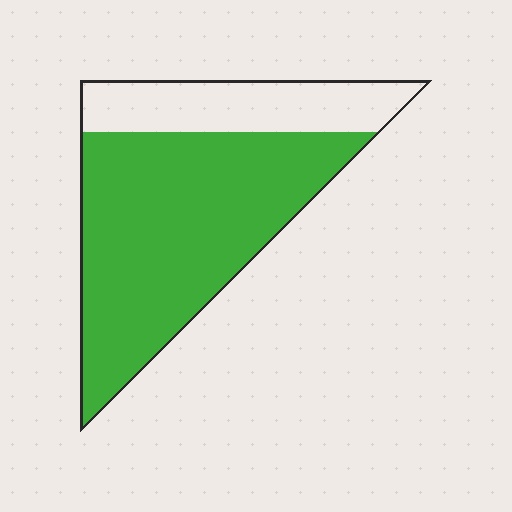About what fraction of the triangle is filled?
About three quarters (3/4).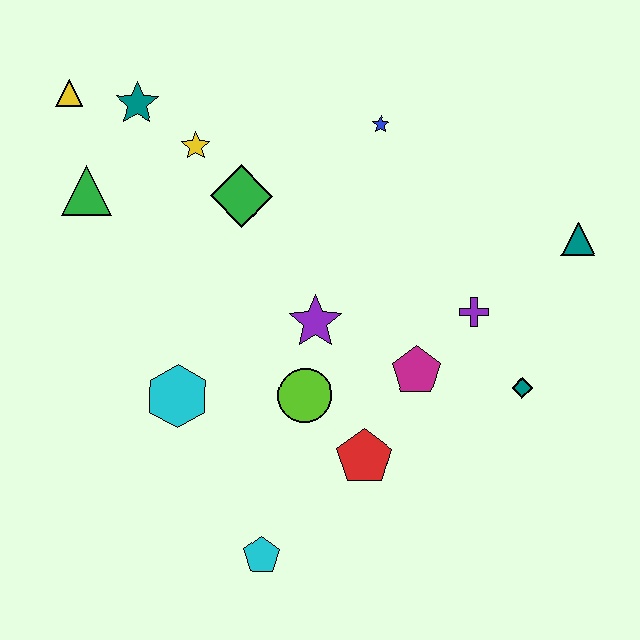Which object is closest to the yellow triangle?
The teal star is closest to the yellow triangle.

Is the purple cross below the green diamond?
Yes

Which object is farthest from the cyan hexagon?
The teal triangle is farthest from the cyan hexagon.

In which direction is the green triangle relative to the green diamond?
The green triangle is to the left of the green diamond.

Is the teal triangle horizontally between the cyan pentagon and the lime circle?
No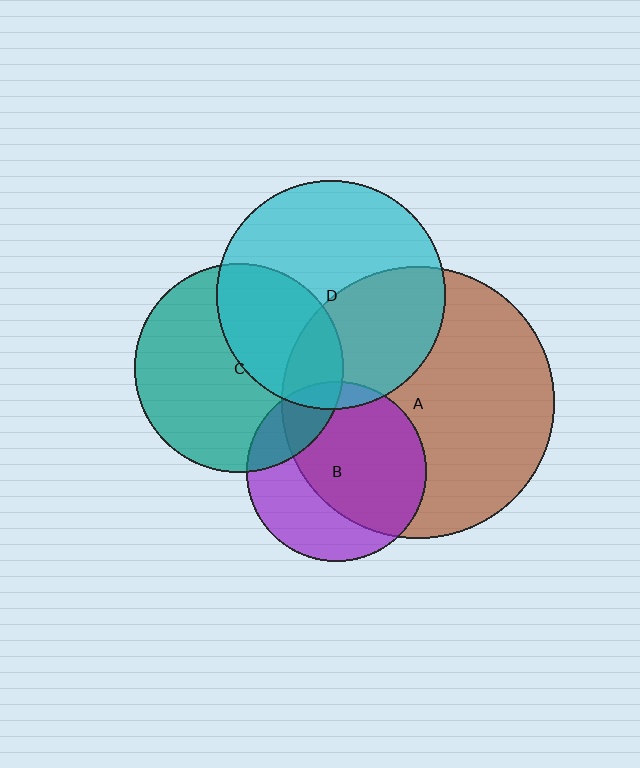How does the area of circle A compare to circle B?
Approximately 2.3 times.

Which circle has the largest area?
Circle A (brown).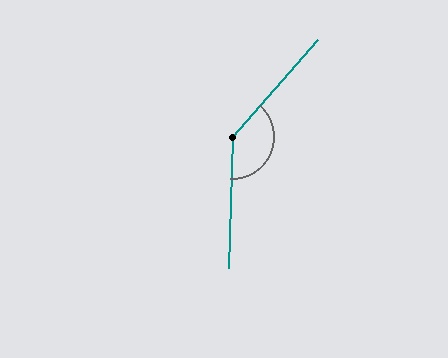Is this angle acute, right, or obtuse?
It is obtuse.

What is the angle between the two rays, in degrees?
Approximately 140 degrees.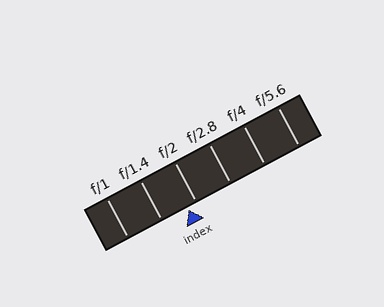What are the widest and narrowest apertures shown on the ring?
The widest aperture shown is f/1 and the narrowest is f/5.6.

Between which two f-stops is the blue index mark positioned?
The index mark is between f/1.4 and f/2.